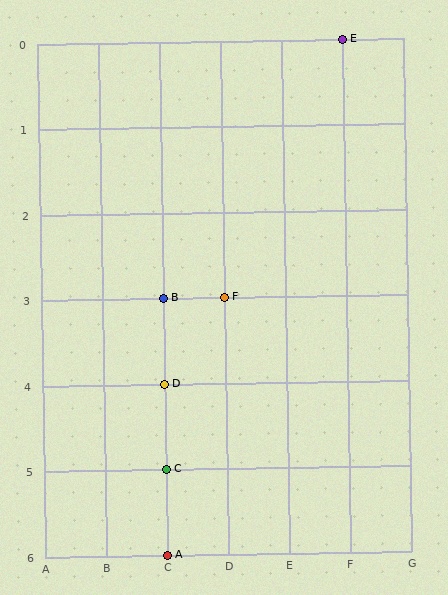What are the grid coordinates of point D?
Point D is at grid coordinates (C, 4).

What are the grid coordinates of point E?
Point E is at grid coordinates (F, 0).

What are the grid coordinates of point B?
Point B is at grid coordinates (C, 3).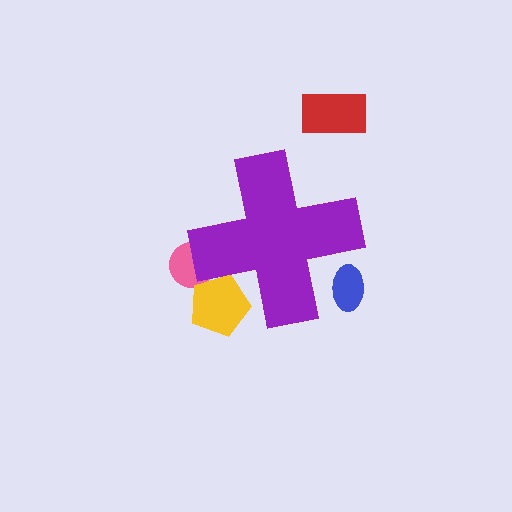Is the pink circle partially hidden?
Yes, the pink circle is partially hidden behind the purple cross.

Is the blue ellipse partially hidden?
Yes, the blue ellipse is partially hidden behind the purple cross.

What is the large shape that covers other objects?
A purple cross.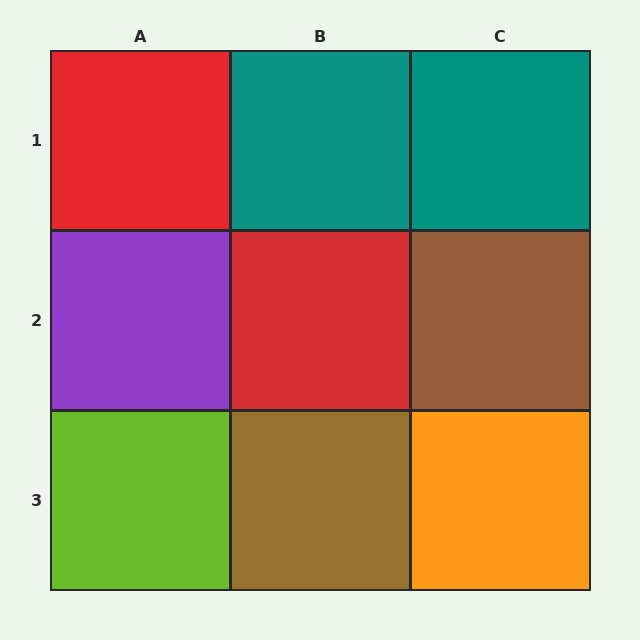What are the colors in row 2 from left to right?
Purple, red, brown.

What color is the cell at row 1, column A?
Red.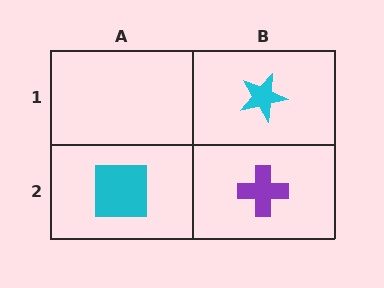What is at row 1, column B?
A cyan star.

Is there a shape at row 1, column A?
No, that cell is empty.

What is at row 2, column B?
A purple cross.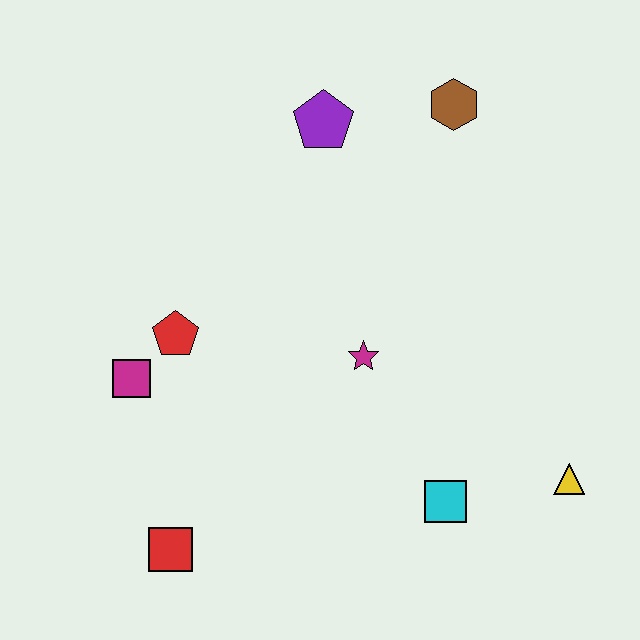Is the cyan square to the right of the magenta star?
Yes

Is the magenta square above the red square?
Yes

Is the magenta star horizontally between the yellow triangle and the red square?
Yes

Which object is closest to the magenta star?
The cyan square is closest to the magenta star.